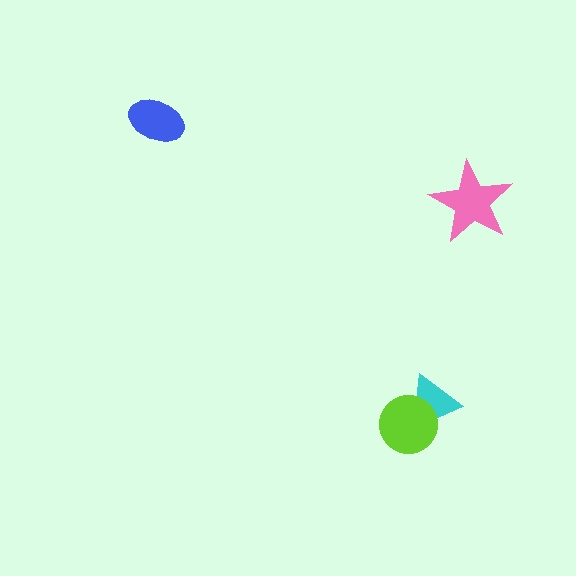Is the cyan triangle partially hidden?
Yes, it is partially covered by another shape.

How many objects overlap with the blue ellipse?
0 objects overlap with the blue ellipse.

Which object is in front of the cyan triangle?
The lime circle is in front of the cyan triangle.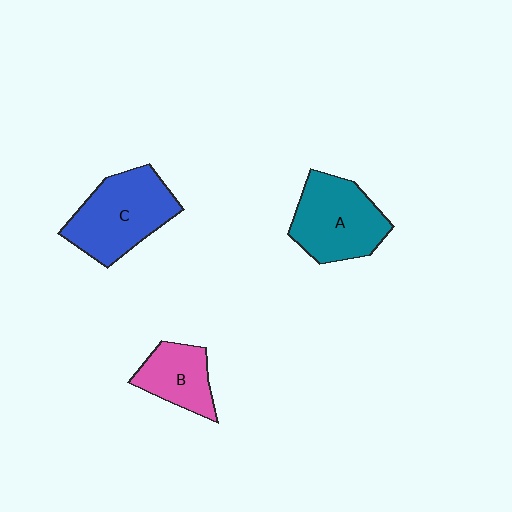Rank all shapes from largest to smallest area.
From largest to smallest: C (blue), A (teal), B (pink).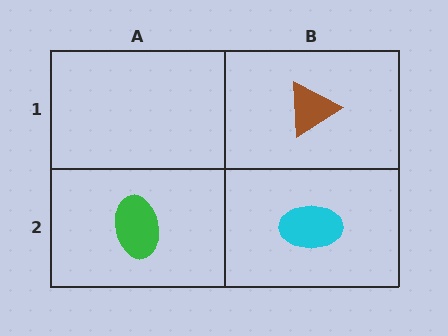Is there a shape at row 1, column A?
No, that cell is empty.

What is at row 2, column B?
A cyan ellipse.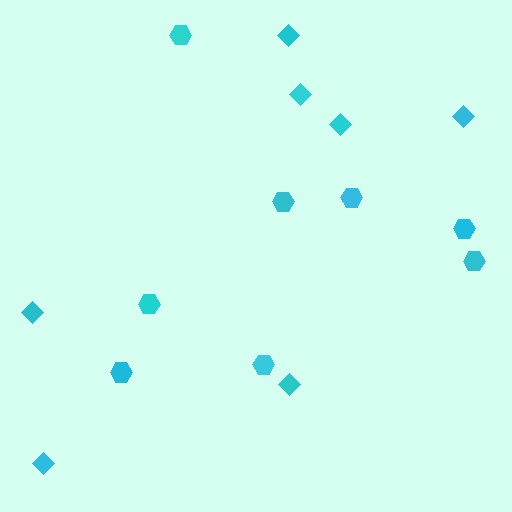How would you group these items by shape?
There are 2 groups: one group of diamonds (7) and one group of hexagons (8).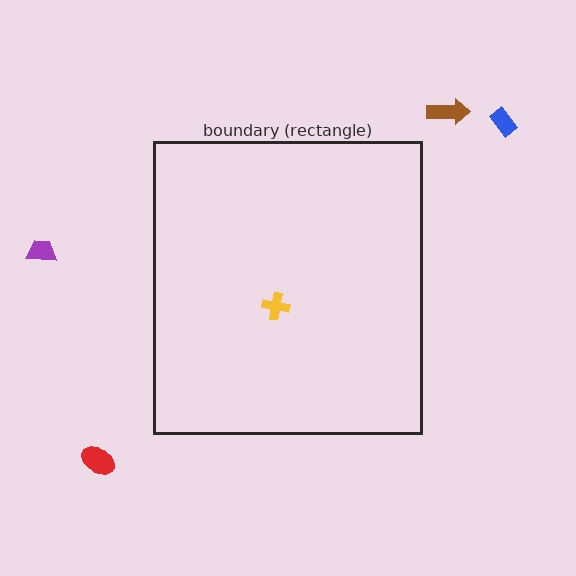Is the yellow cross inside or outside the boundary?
Inside.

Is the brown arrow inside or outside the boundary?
Outside.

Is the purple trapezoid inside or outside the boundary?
Outside.